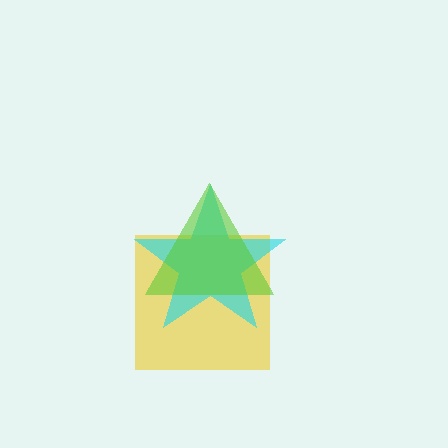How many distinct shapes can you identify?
There are 3 distinct shapes: a yellow square, a cyan star, a lime triangle.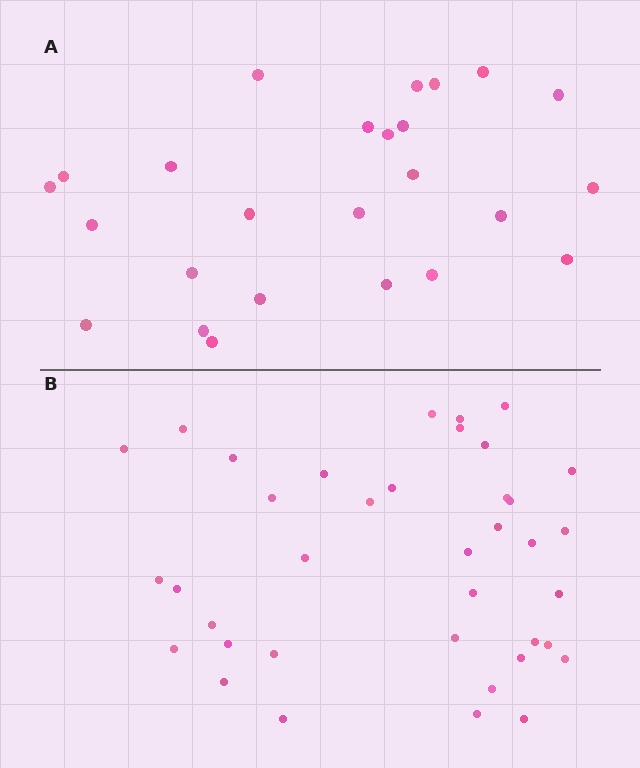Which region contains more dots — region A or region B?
Region B (the bottom region) has more dots.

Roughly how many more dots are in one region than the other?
Region B has approximately 15 more dots than region A.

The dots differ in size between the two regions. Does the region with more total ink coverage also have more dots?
No. Region A has more total ink coverage because its dots are larger, but region B actually contains more individual dots. Total area can be misleading — the number of items is what matters here.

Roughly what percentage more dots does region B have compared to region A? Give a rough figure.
About 50% more.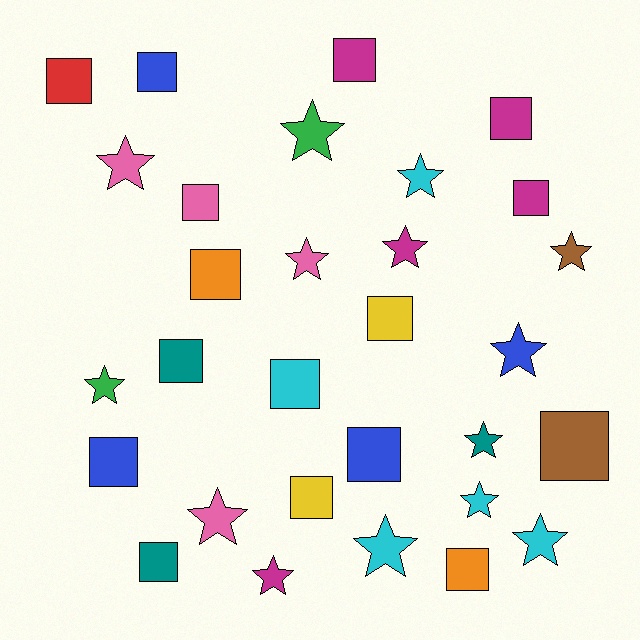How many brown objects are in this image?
There are 2 brown objects.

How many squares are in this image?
There are 16 squares.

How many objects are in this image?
There are 30 objects.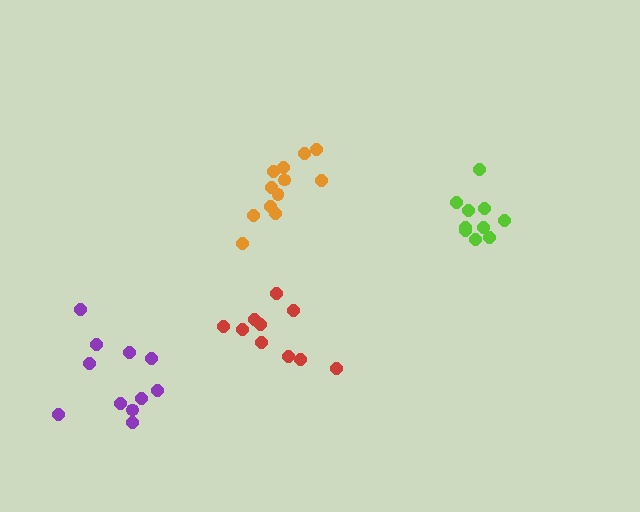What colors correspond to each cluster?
The clusters are colored: red, purple, lime, orange.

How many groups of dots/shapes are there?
There are 4 groups.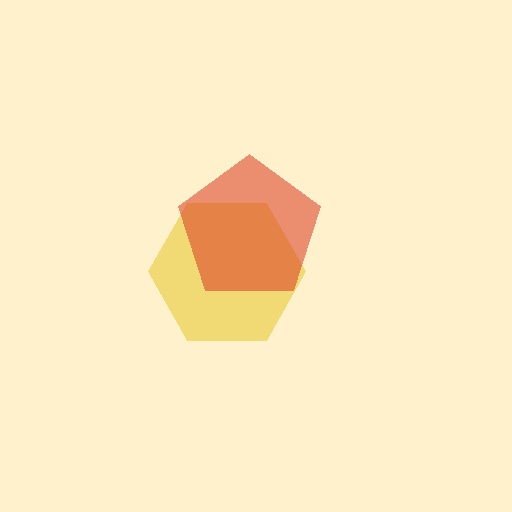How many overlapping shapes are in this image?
There are 2 overlapping shapes in the image.